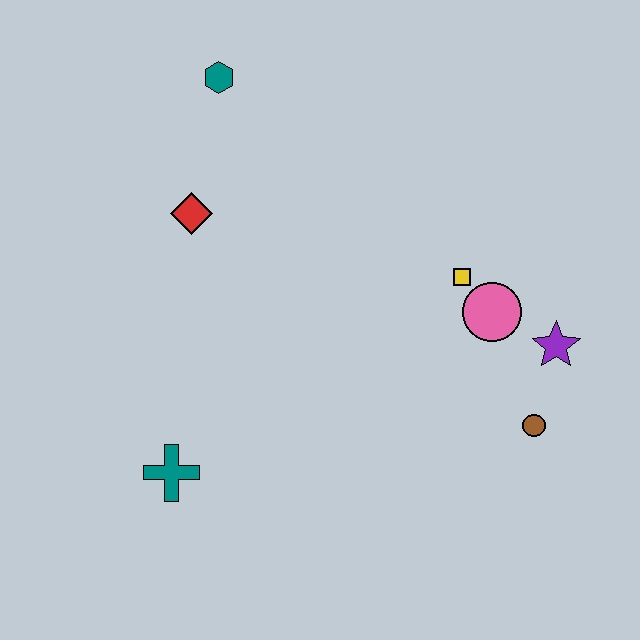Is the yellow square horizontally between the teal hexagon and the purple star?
Yes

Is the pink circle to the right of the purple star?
No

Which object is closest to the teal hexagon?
The red diamond is closest to the teal hexagon.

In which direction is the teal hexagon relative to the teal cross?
The teal hexagon is above the teal cross.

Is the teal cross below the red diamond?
Yes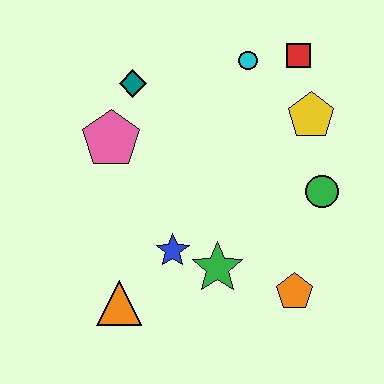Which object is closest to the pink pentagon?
The teal diamond is closest to the pink pentagon.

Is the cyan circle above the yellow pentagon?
Yes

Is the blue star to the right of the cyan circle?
No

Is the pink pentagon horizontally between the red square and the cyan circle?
No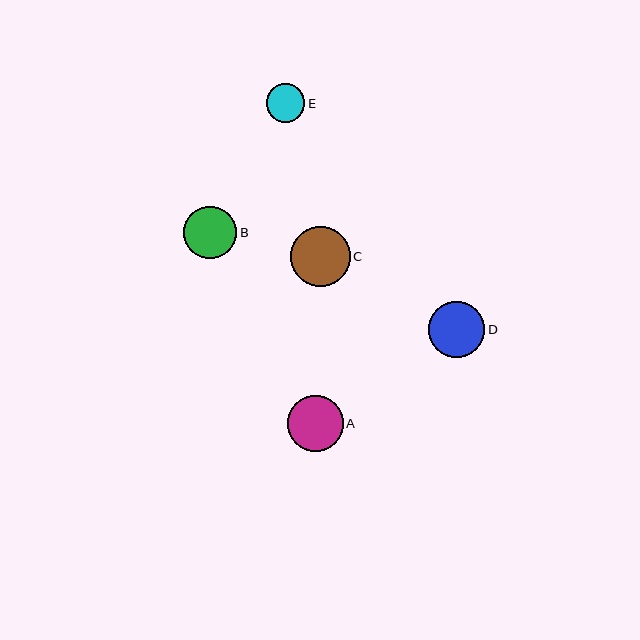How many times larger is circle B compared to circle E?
Circle B is approximately 1.4 times the size of circle E.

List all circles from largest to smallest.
From largest to smallest: C, D, A, B, E.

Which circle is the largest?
Circle C is the largest with a size of approximately 60 pixels.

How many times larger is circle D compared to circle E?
Circle D is approximately 1.5 times the size of circle E.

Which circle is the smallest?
Circle E is the smallest with a size of approximately 39 pixels.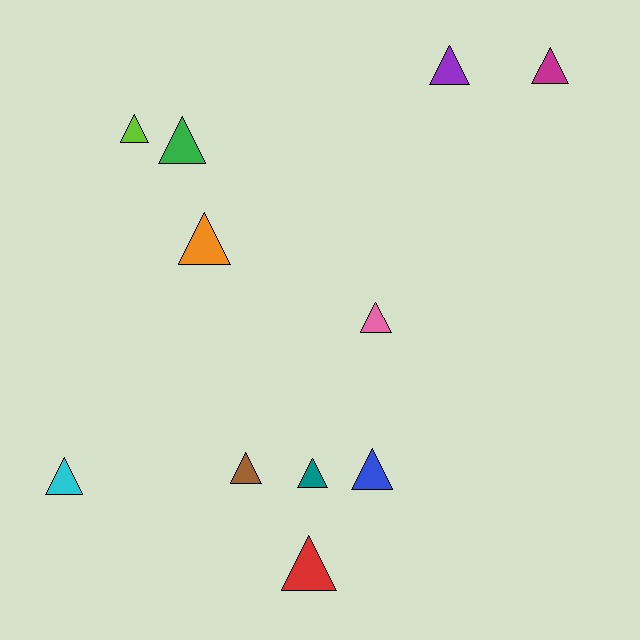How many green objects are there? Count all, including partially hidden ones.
There is 1 green object.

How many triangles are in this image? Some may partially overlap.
There are 11 triangles.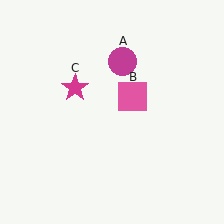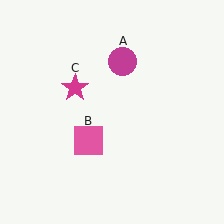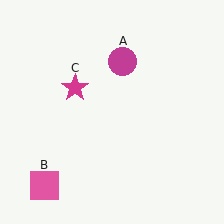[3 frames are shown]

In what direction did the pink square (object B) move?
The pink square (object B) moved down and to the left.